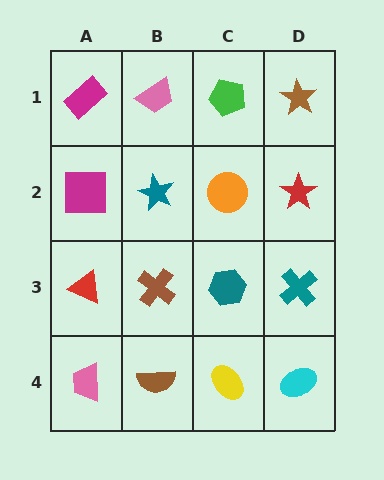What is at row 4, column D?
A cyan ellipse.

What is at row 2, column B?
A teal star.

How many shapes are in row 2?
4 shapes.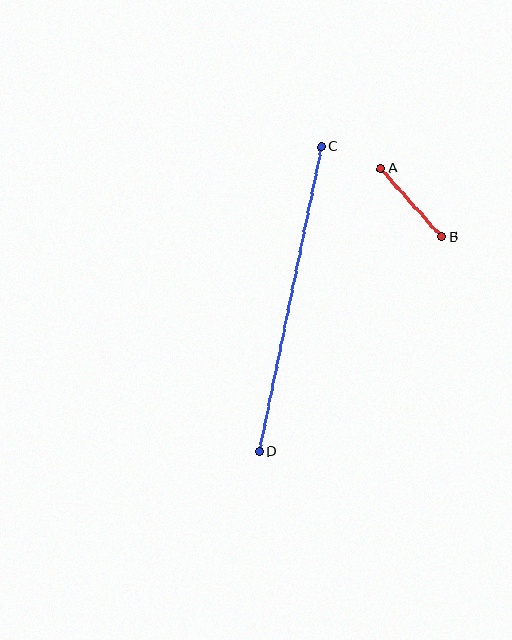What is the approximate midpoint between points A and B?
The midpoint is at approximately (411, 203) pixels.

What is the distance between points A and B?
The distance is approximately 92 pixels.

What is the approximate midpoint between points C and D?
The midpoint is at approximately (290, 299) pixels.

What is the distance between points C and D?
The distance is approximately 311 pixels.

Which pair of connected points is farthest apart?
Points C and D are farthest apart.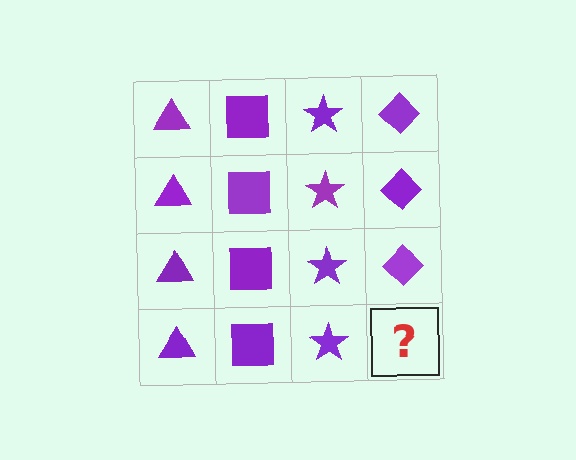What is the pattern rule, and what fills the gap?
The rule is that each column has a consistent shape. The gap should be filled with a purple diamond.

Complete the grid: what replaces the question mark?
The question mark should be replaced with a purple diamond.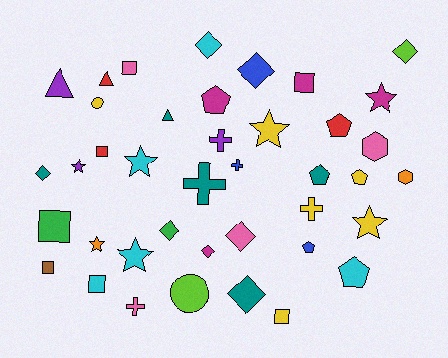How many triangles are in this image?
There are 3 triangles.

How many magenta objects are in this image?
There are 4 magenta objects.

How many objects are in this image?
There are 40 objects.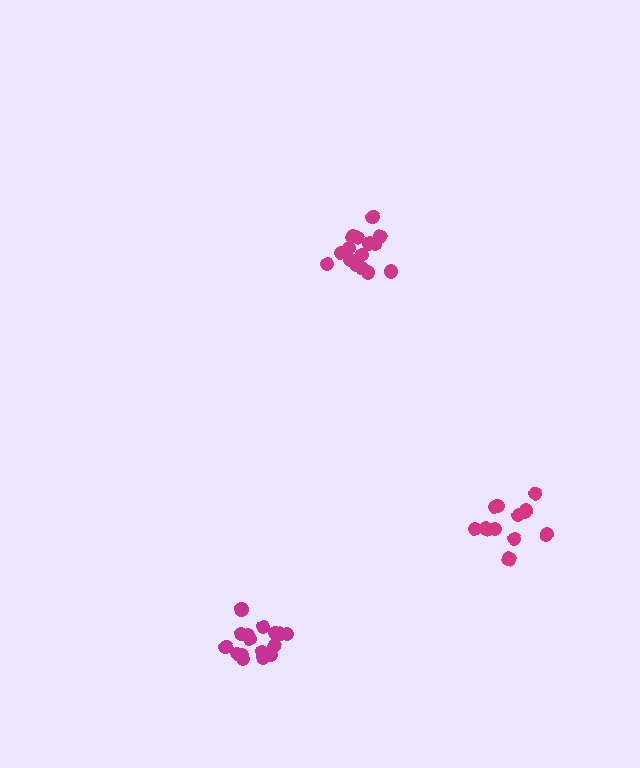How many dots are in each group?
Group 1: 15 dots, Group 2: 16 dots, Group 3: 12 dots (43 total).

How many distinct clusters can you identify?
There are 3 distinct clusters.